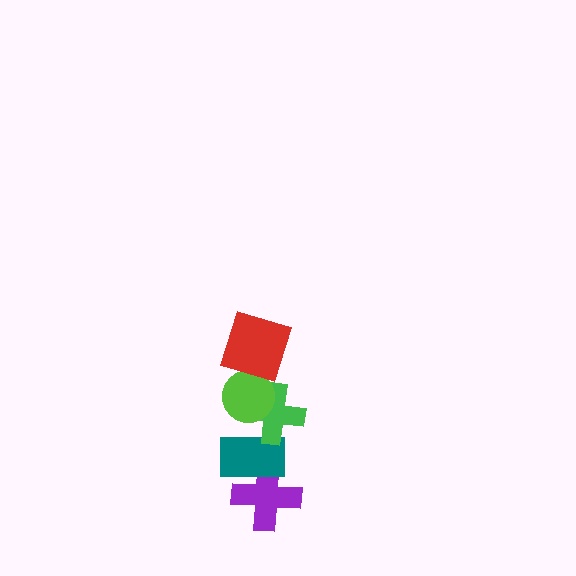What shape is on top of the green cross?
The lime circle is on top of the green cross.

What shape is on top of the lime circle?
The red square is on top of the lime circle.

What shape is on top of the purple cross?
The teal rectangle is on top of the purple cross.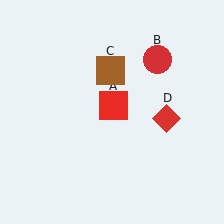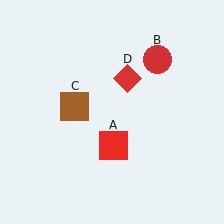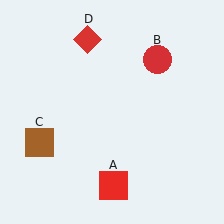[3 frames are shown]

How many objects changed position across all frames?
3 objects changed position: red square (object A), brown square (object C), red diamond (object D).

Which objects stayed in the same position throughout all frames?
Red circle (object B) remained stationary.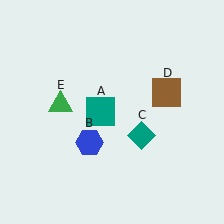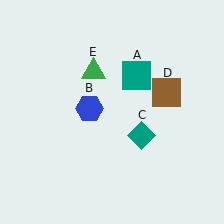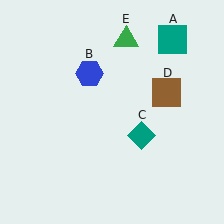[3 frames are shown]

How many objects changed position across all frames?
3 objects changed position: teal square (object A), blue hexagon (object B), green triangle (object E).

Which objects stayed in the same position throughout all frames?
Teal diamond (object C) and brown square (object D) remained stationary.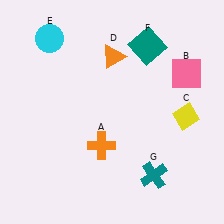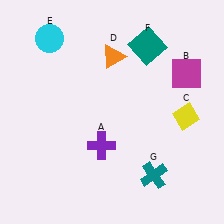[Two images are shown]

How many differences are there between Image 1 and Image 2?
There are 2 differences between the two images.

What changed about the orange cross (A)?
In Image 1, A is orange. In Image 2, it changed to purple.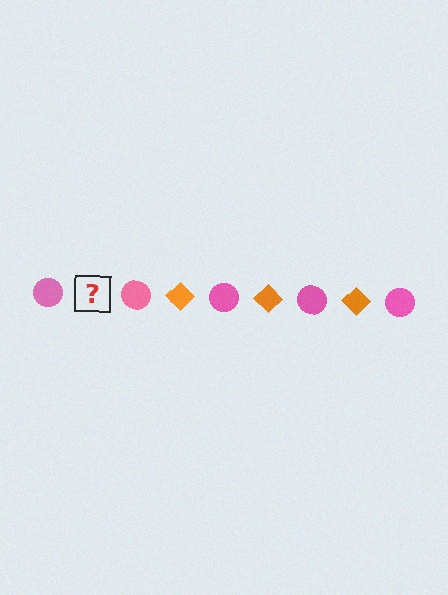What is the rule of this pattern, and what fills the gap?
The rule is that the pattern alternates between pink circle and orange diamond. The gap should be filled with an orange diamond.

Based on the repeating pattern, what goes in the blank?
The blank should be an orange diamond.